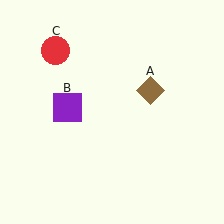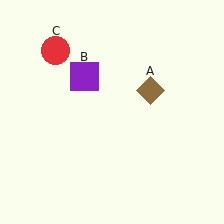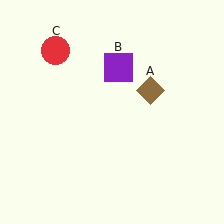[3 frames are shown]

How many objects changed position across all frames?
1 object changed position: purple square (object B).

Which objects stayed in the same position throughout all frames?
Brown diamond (object A) and red circle (object C) remained stationary.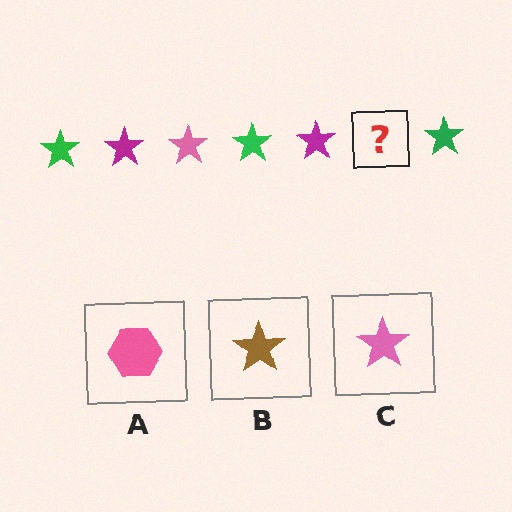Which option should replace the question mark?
Option C.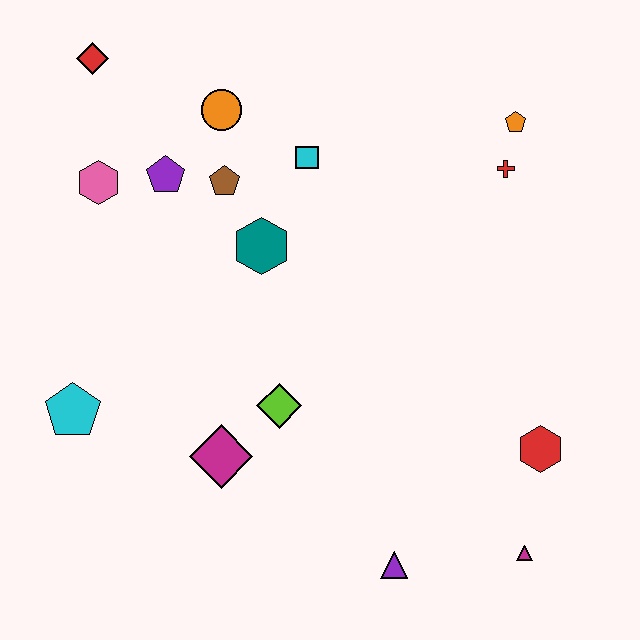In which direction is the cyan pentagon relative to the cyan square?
The cyan pentagon is below the cyan square.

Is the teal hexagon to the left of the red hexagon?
Yes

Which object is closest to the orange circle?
The brown pentagon is closest to the orange circle.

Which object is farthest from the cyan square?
The magenta triangle is farthest from the cyan square.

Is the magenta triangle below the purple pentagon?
Yes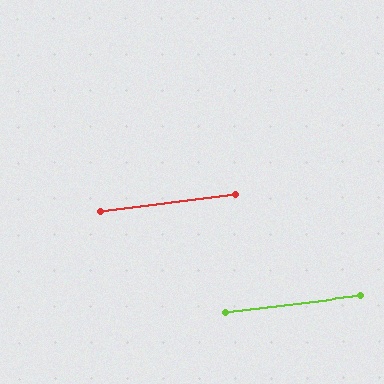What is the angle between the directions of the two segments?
Approximately 0 degrees.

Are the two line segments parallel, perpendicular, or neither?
Parallel — their directions differ by only 0.2°.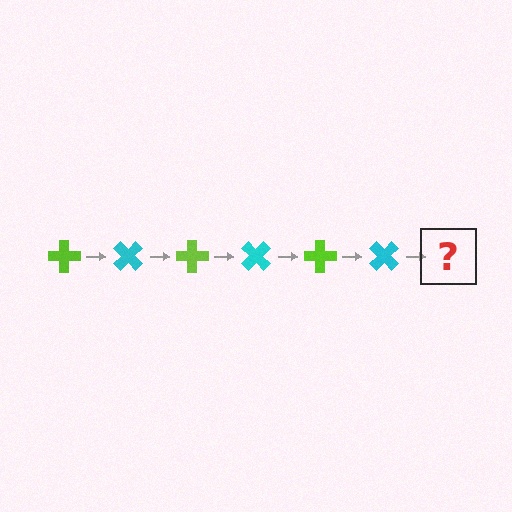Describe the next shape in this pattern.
It should be a lime cross, rotated 270 degrees from the start.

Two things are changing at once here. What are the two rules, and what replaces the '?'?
The two rules are that it rotates 45 degrees each step and the color cycles through lime and cyan. The '?' should be a lime cross, rotated 270 degrees from the start.